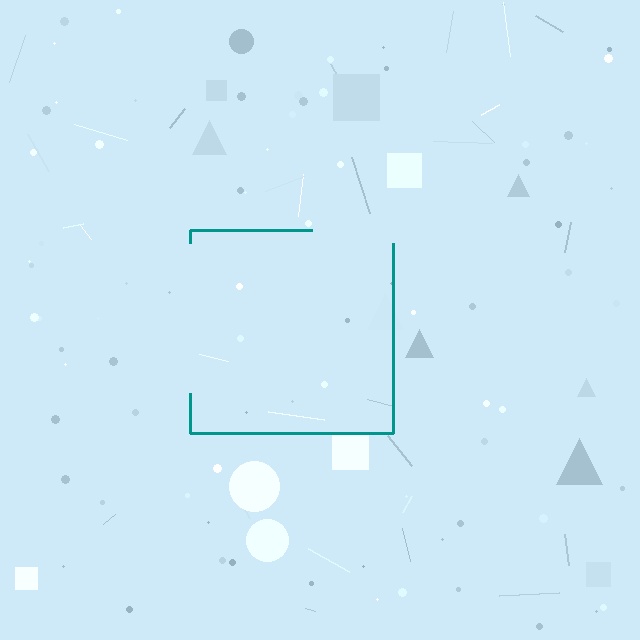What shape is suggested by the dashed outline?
The dashed outline suggests a square.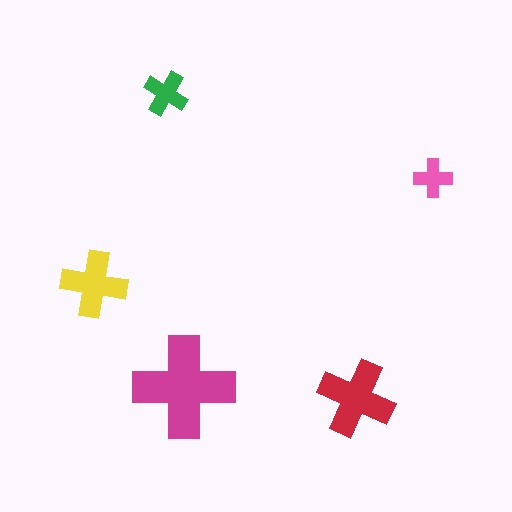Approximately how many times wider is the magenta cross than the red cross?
About 1.5 times wider.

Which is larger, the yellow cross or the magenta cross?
The magenta one.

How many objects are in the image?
There are 5 objects in the image.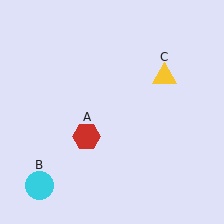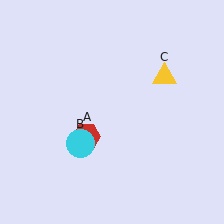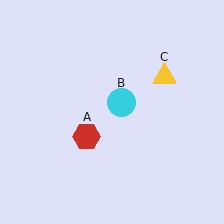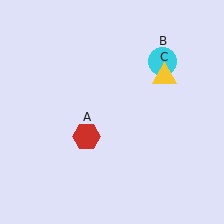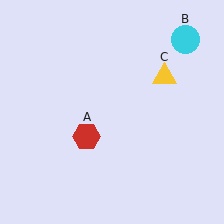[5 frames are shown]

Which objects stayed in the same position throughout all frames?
Red hexagon (object A) and yellow triangle (object C) remained stationary.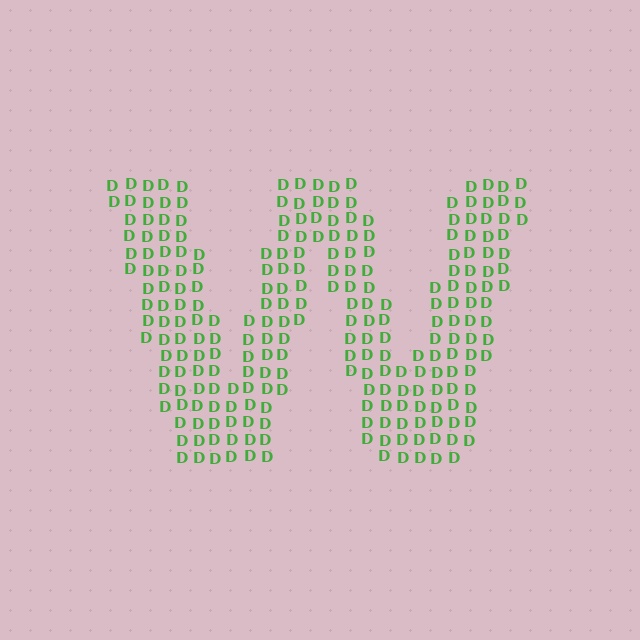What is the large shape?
The large shape is the letter W.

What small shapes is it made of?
It is made of small letter D's.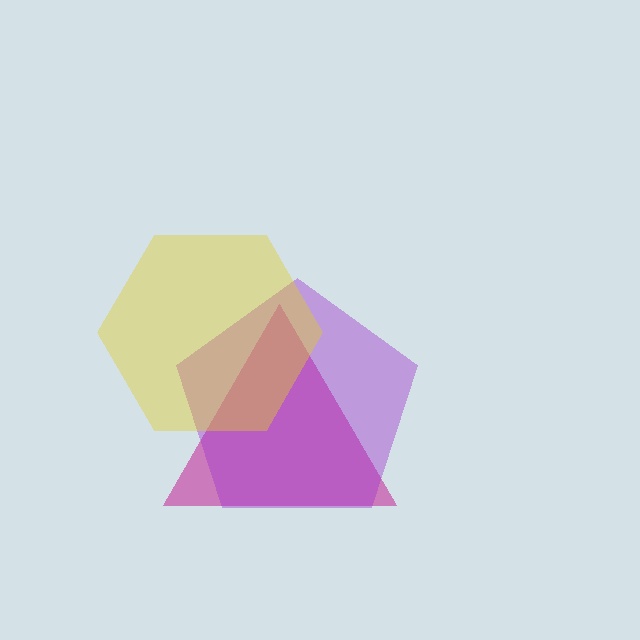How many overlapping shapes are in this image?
There are 3 overlapping shapes in the image.